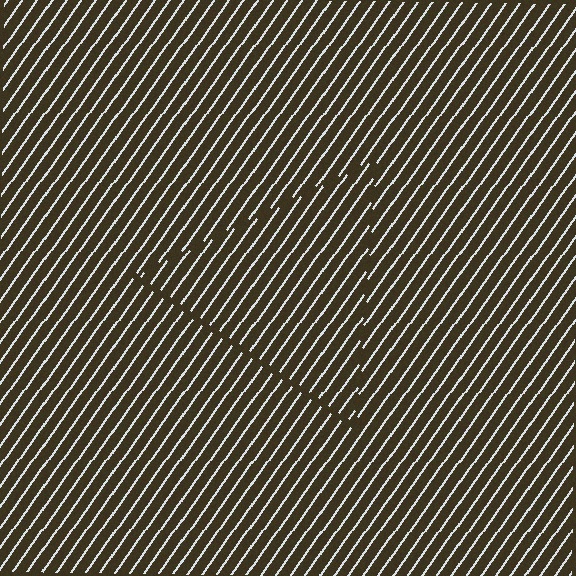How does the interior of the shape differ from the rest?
The interior of the shape contains the same grating, shifted by half a period — the contour is defined by the phase discontinuity where line-ends from the inner and outer gratings abut.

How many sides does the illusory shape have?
3 sides — the line-ends trace a triangle.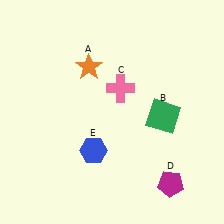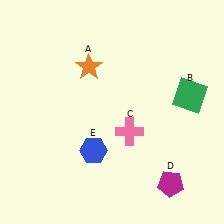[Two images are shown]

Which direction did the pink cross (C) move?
The pink cross (C) moved down.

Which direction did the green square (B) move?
The green square (B) moved right.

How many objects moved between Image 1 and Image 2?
2 objects moved between the two images.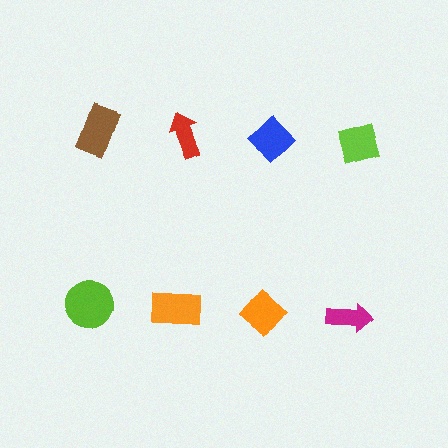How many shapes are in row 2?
4 shapes.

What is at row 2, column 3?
An orange diamond.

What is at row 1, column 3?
A blue diamond.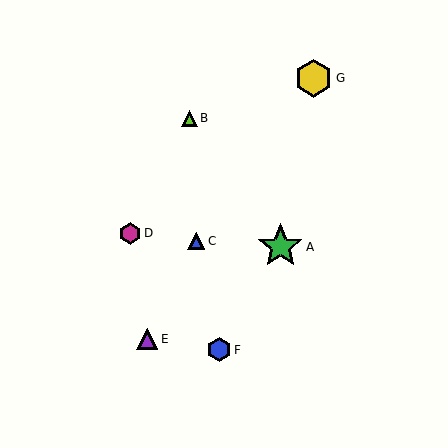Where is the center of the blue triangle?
The center of the blue triangle is at (196, 241).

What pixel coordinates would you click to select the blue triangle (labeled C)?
Click at (196, 241) to select the blue triangle C.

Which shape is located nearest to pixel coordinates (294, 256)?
The green star (labeled A) at (280, 247) is nearest to that location.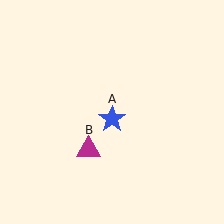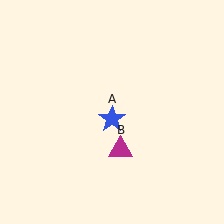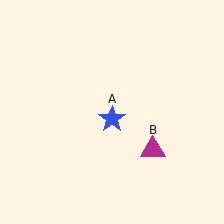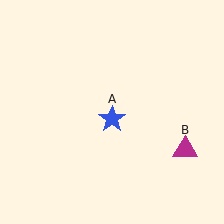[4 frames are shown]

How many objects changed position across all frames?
1 object changed position: magenta triangle (object B).